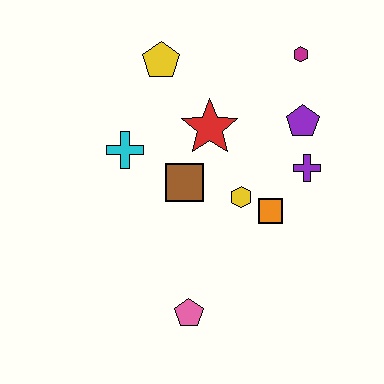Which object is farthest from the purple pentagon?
The pink pentagon is farthest from the purple pentagon.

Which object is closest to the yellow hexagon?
The orange square is closest to the yellow hexagon.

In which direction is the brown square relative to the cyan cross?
The brown square is to the right of the cyan cross.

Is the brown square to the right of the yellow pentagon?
Yes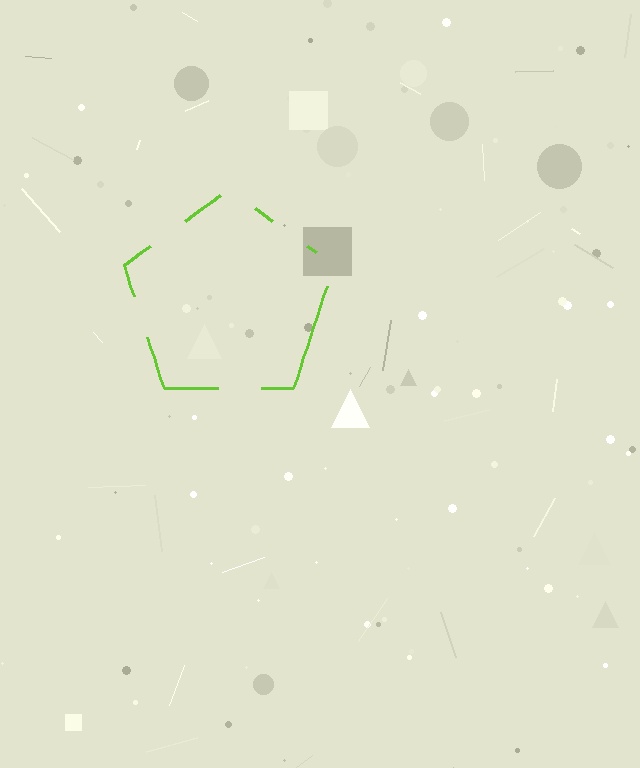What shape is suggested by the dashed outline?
The dashed outline suggests a pentagon.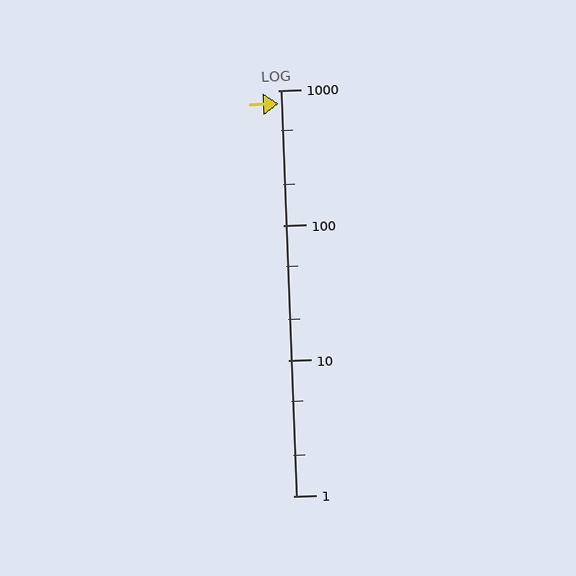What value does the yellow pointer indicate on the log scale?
The pointer indicates approximately 790.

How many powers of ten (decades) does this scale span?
The scale spans 3 decades, from 1 to 1000.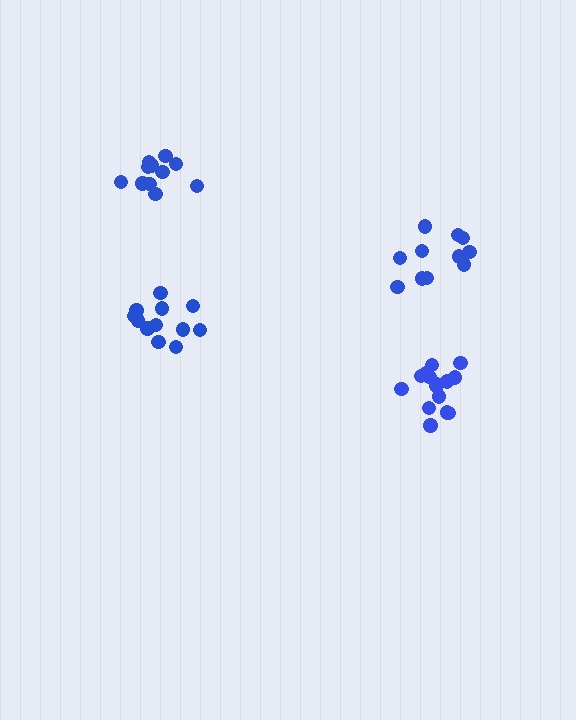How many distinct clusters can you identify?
There are 4 distinct clusters.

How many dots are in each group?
Group 1: 12 dots, Group 2: 12 dots, Group 3: 11 dots, Group 4: 15 dots (50 total).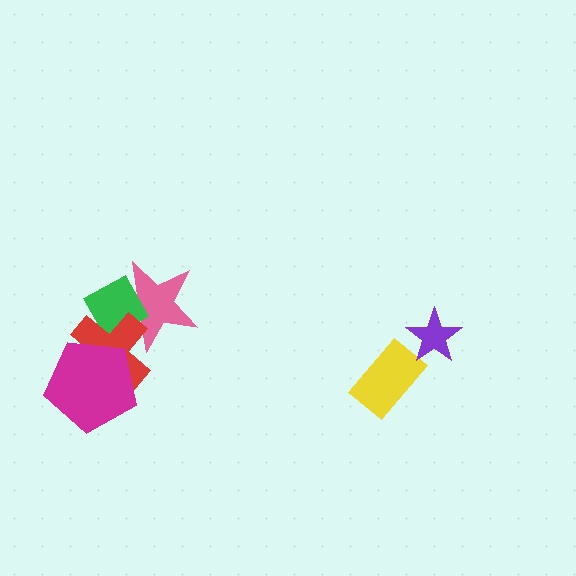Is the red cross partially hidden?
Yes, it is partially covered by another shape.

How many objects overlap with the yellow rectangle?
0 objects overlap with the yellow rectangle.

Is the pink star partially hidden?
Yes, it is partially covered by another shape.